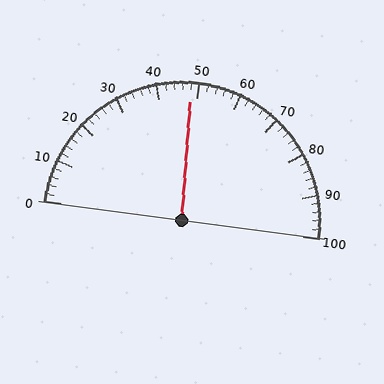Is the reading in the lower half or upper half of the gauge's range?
The reading is in the lower half of the range (0 to 100).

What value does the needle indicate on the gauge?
The needle indicates approximately 48.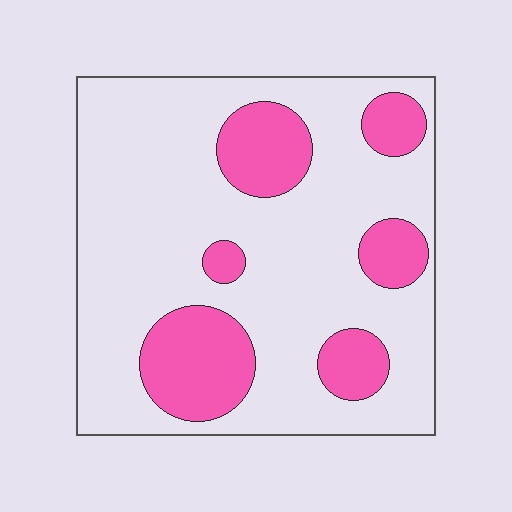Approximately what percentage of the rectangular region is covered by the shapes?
Approximately 25%.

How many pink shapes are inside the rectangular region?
6.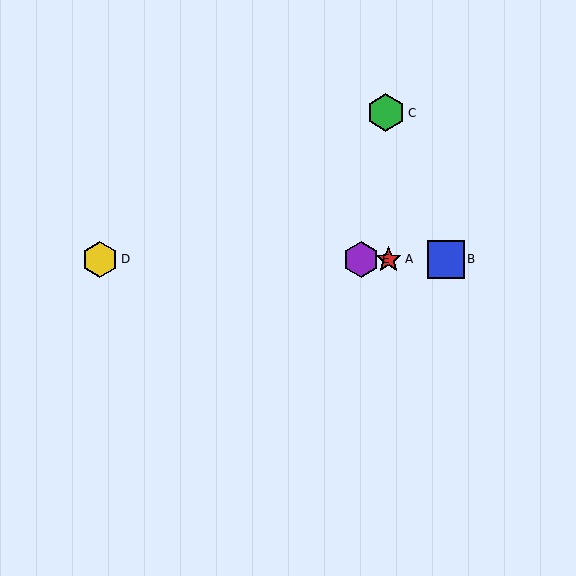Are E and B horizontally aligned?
Yes, both are at y≈259.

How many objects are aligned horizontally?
4 objects (A, B, D, E) are aligned horizontally.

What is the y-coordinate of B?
Object B is at y≈259.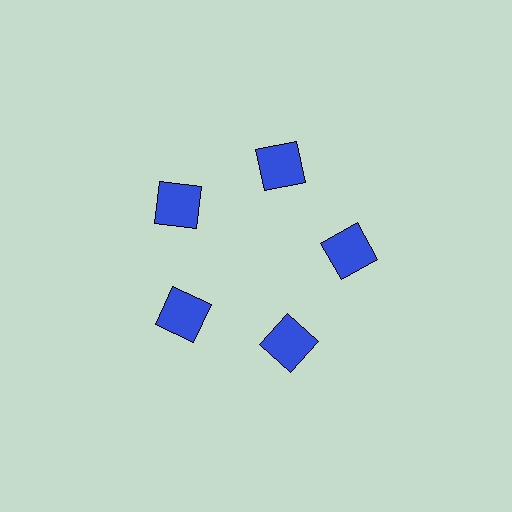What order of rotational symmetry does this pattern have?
This pattern has 5-fold rotational symmetry.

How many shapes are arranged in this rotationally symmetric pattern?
There are 5 shapes, arranged in 5 groups of 1.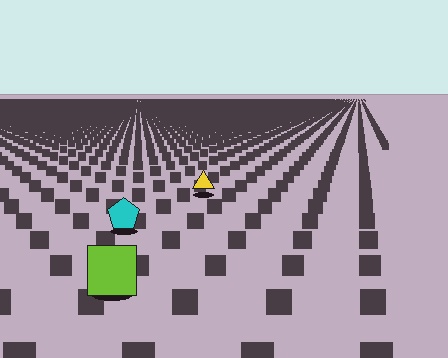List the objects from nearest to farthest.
From nearest to farthest: the lime square, the cyan pentagon, the yellow triangle.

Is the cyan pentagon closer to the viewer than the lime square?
No. The lime square is closer — you can tell from the texture gradient: the ground texture is coarser near it.